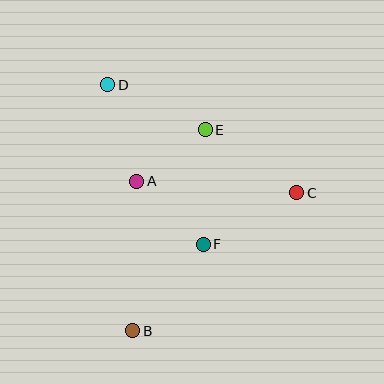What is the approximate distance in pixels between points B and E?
The distance between B and E is approximately 214 pixels.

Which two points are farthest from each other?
Points B and D are farthest from each other.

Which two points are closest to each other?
Points A and E are closest to each other.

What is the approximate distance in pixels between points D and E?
The distance between D and E is approximately 107 pixels.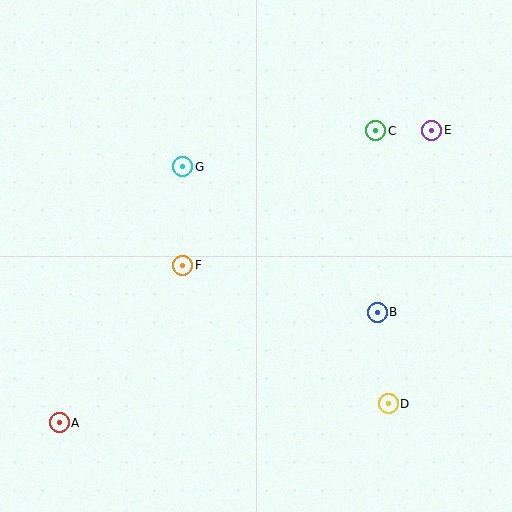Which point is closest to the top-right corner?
Point E is closest to the top-right corner.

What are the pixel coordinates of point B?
Point B is at (377, 312).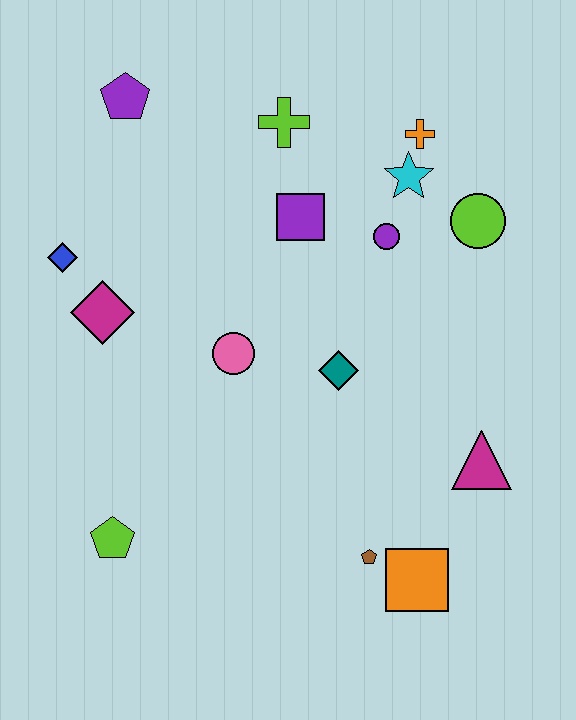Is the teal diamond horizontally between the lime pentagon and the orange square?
Yes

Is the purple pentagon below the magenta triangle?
No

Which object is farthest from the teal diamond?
The purple pentagon is farthest from the teal diamond.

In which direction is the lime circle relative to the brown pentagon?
The lime circle is above the brown pentagon.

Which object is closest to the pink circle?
The teal diamond is closest to the pink circle.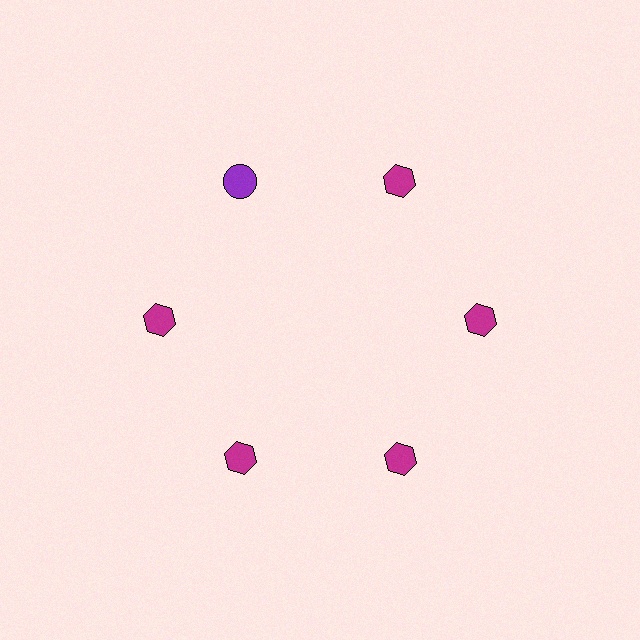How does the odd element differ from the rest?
It differs in both color (purple instead of magenta) and shape (circle instead of hexagon).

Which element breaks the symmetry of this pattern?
The purple circle at roughly the 11 o'clock position breaks the symmetry. All other shapes are magenta hexagons.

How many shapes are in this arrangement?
There are 6 shapes arranged in a ring pattern.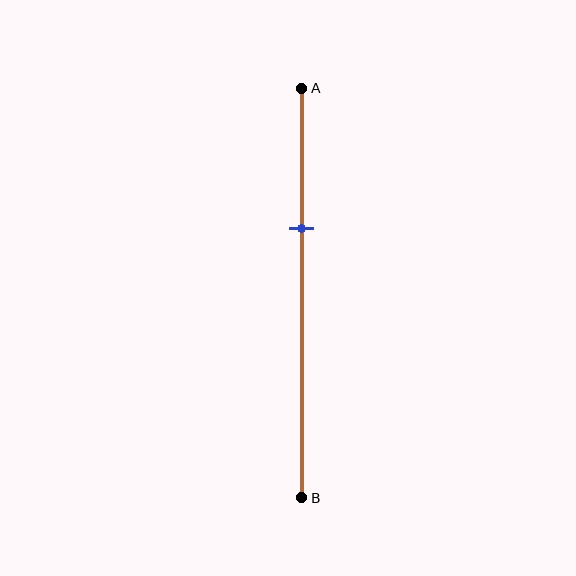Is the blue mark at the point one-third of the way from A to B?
Yes, the mark is approximately at the one-third point.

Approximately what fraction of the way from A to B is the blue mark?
The blue mark is approximately 35% of the way from A to B.